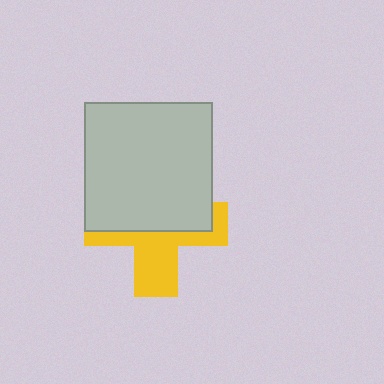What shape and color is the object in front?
The object in front is a light gray square.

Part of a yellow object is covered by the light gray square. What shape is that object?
It is a cross.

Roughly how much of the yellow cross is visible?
A small part of it is visible (roughly 44%).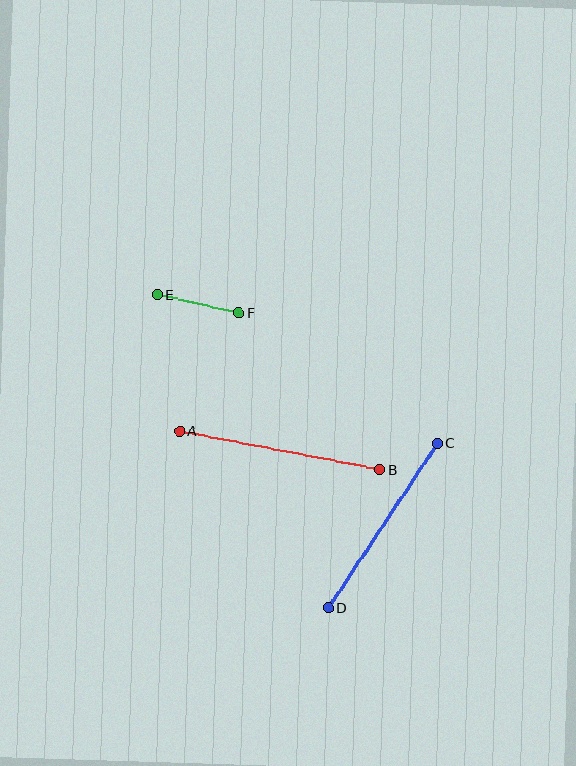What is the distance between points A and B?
The distance is approximately 204 pixels.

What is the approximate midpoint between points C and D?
The midpoint is at approximately (383, 525) pixels.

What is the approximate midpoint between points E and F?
The midpoint is at approximately (198, 304) pixels.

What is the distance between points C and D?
The distance is approximately 198 pixels.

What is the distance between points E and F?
The distance is approximately 84 pixels.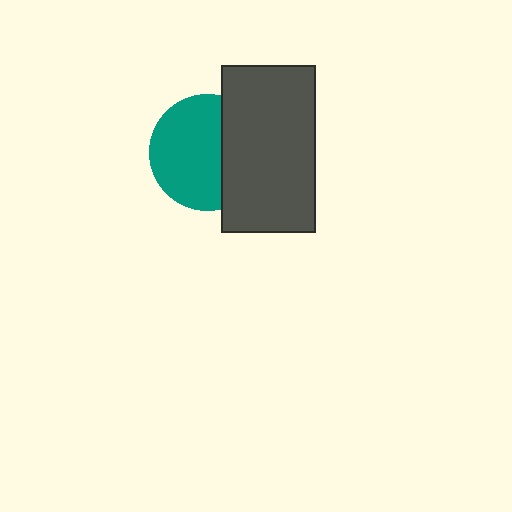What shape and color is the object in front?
The object in front is a dark gray rectangle.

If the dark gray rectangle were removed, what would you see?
You would see the complete teal circle.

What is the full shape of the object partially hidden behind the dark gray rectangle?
The partially hidden object is a teal circle.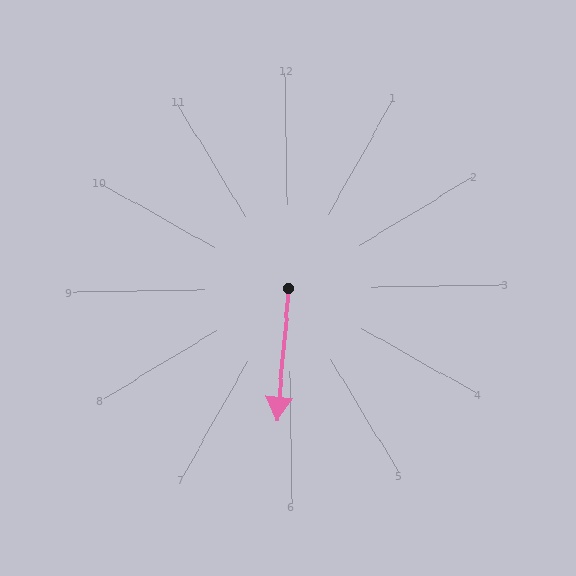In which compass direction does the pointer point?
South.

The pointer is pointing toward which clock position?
Roughly 6 o'clock.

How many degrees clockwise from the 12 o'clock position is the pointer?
Approximately 186 degrees.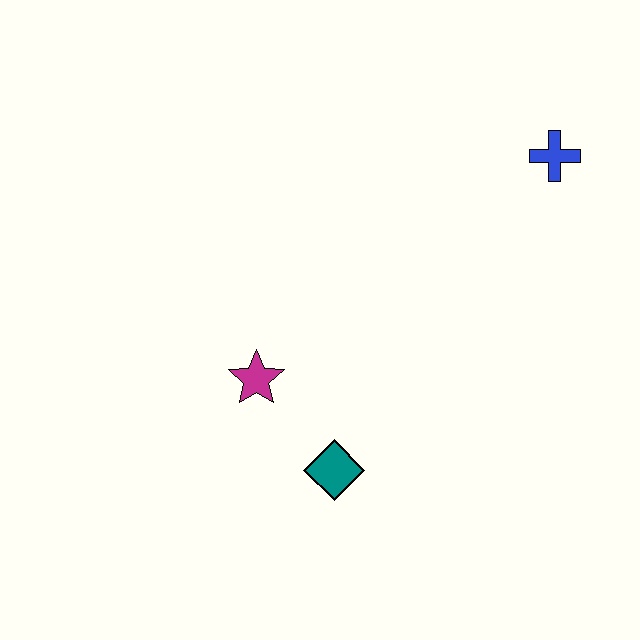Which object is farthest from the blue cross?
The teal diamond is farthest from the blue cross.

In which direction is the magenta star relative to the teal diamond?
The magenta star is above the teal diamond.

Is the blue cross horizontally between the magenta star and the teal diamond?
No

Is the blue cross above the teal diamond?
Yes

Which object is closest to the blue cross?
The magenta star is closest to the blue cross.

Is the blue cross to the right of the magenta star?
Yes